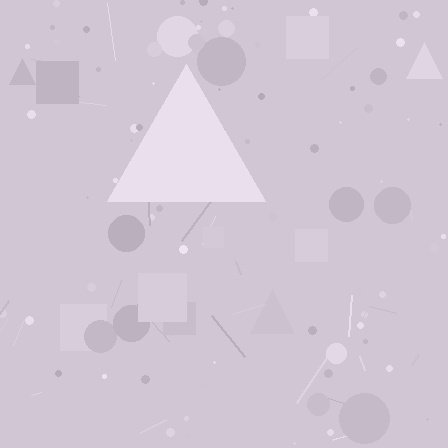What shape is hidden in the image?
A triangle is hidden in the image.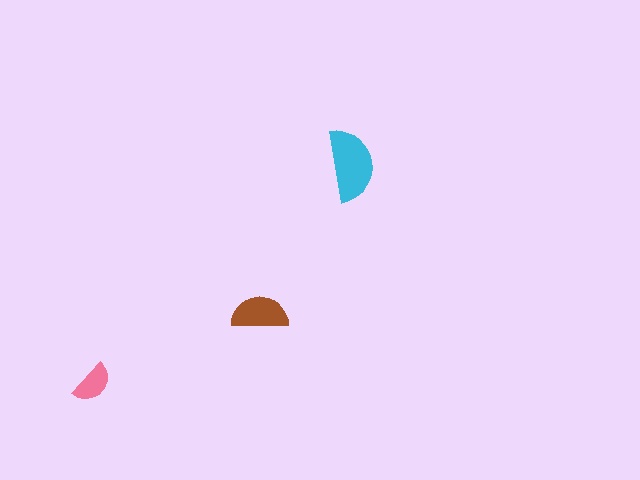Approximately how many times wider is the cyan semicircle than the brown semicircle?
About 1.5 times wider.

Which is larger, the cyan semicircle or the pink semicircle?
The cyan one.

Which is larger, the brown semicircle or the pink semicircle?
The brown one.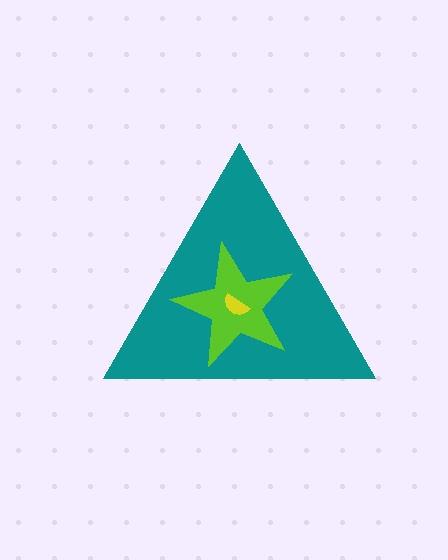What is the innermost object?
The yellow semicircle.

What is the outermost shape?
The teal triangle.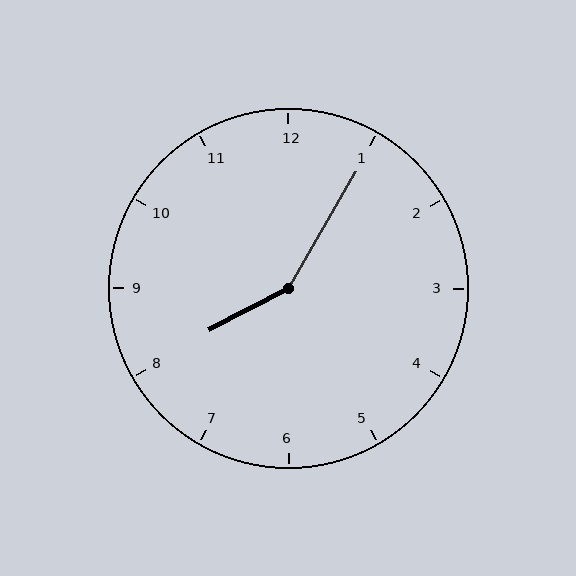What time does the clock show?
8:05.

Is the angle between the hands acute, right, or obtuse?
It is obtuse.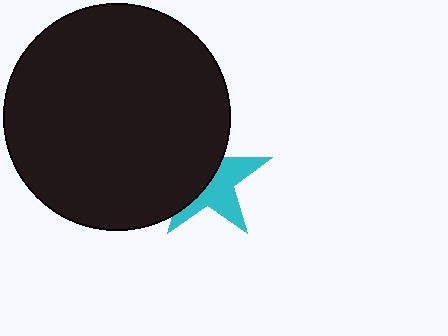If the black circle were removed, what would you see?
You would see the complete cyan star.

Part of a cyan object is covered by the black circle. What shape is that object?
It is a star.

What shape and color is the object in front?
The object in front is a black circle.